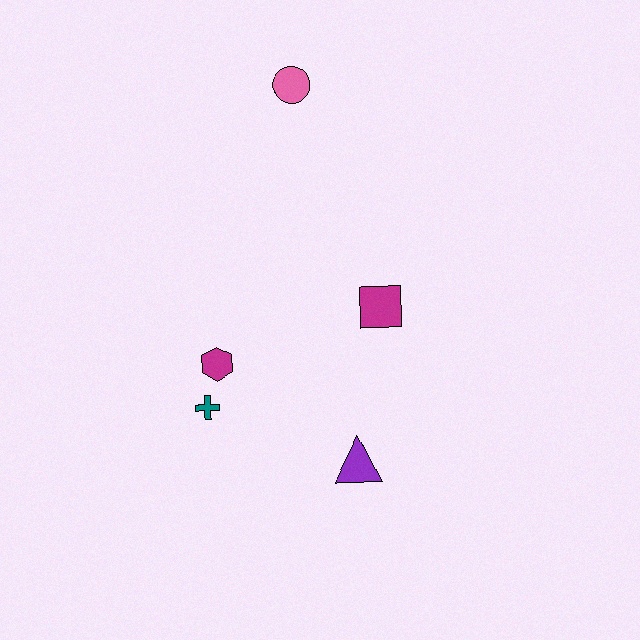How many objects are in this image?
There are 5 objects.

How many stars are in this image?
There are no stars.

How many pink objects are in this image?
There is 1 pink object.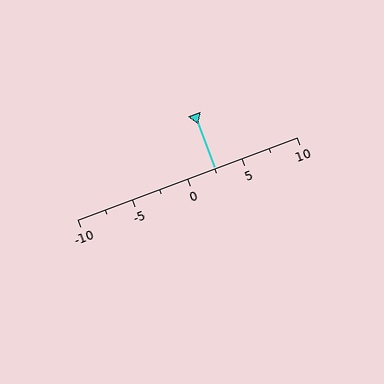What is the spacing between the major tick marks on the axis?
The major ticks are spaced 5 apart.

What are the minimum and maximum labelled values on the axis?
The axis runs from -10 to 10.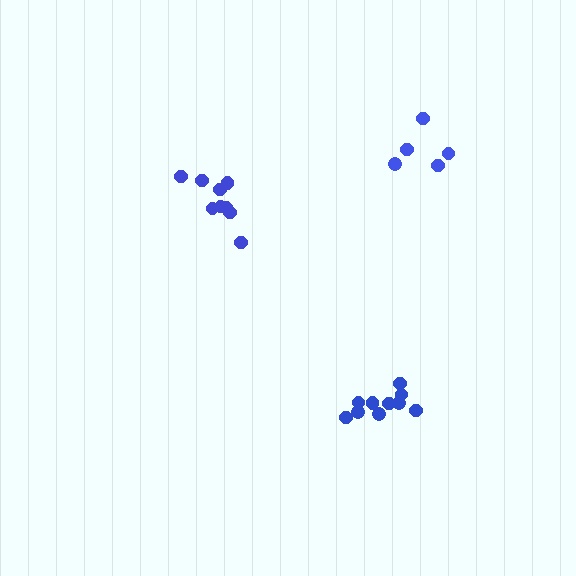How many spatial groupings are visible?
There are 3 spatial groupings.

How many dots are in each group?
Group 1: 10 dots, Group 2: 5 dots, Group 3: 9 dots (24 total).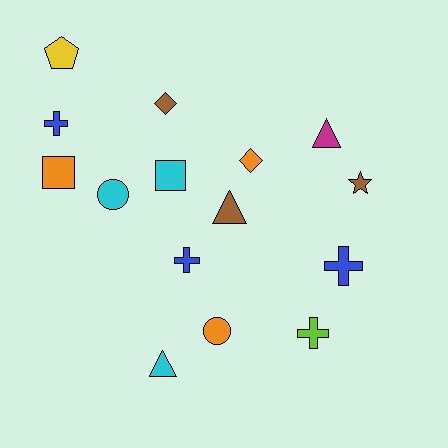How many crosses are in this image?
There are 4 crosses.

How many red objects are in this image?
There are no red objects.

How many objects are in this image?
There are 15 objects.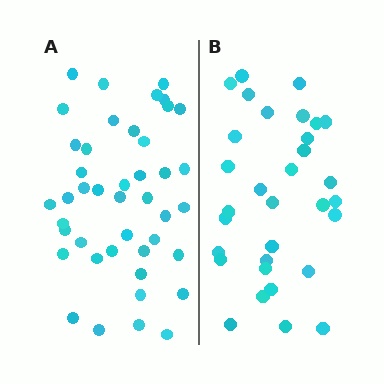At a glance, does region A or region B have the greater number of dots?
Region A (the left region) has more dots.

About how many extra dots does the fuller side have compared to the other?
Region A has roughly 12 or so more dots than region B.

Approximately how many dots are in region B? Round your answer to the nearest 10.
About 30 dots. (The exact count is 32, which rounds to 30.)